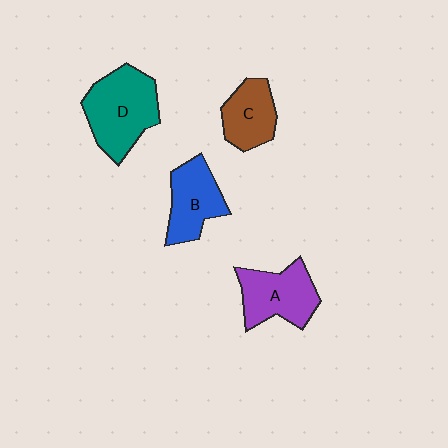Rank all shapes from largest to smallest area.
From largest to smallest: D (teal), A (purple), B (blue), C (brown).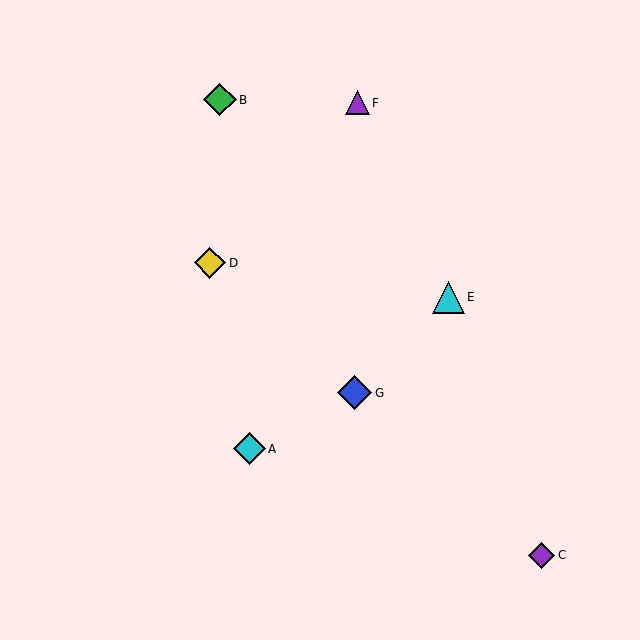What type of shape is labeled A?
Shape A is a cyan diamond.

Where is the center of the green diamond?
The center of the green diamond is at (220, 100).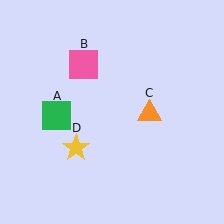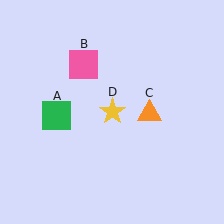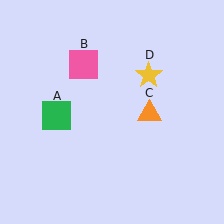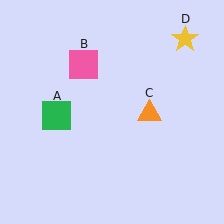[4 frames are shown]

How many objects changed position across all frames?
1 object changed position: yellow star (object D).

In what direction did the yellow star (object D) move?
The yellow star (object D) moved up and to the right.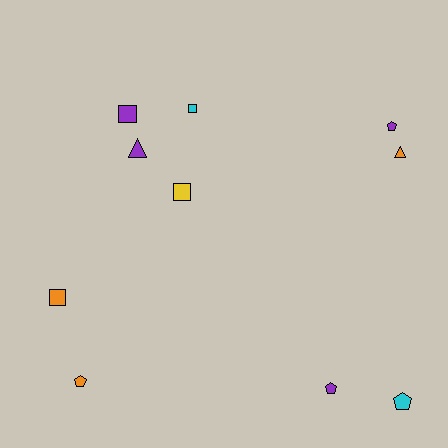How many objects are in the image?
There are 10 objects.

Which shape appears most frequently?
Square, with 4 objects.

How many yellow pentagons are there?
There are no yellow pentagons.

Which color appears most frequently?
Purple, with 4 objects.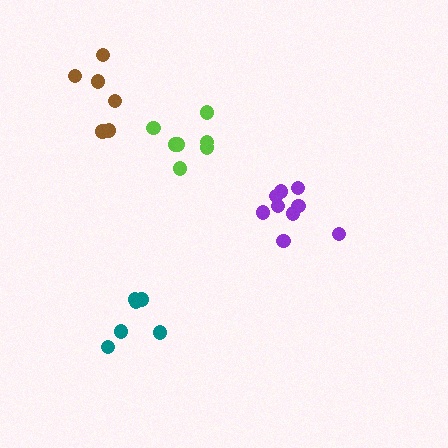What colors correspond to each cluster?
The clusters are colored: lime, purple, teal, brown.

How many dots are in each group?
Group 1: 7 dots, Group 2: 9 dots, Group 3: 6 dots, Group 4: 6 dots (28 total).